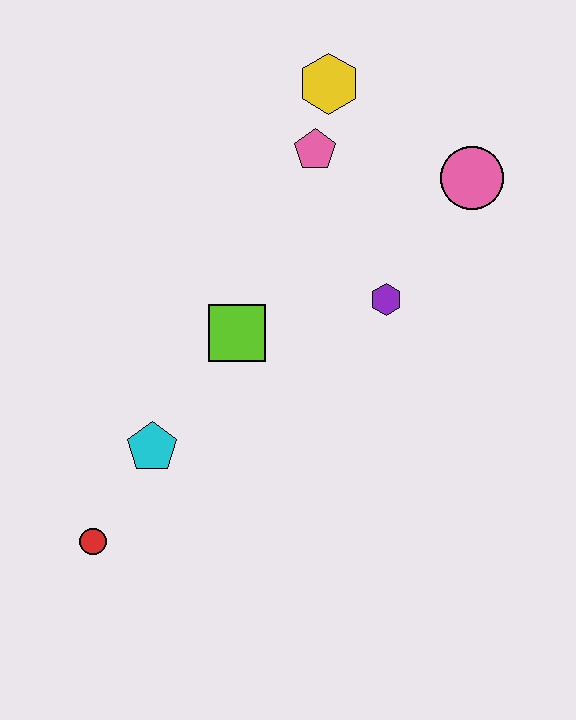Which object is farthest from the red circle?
The pink circle is farthest from the red circle.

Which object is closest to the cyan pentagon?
The red circle is closest to the cyan pentagon.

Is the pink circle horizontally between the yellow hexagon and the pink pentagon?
No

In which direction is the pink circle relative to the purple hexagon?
The pink circle is above the purple hexagon.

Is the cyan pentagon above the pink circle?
No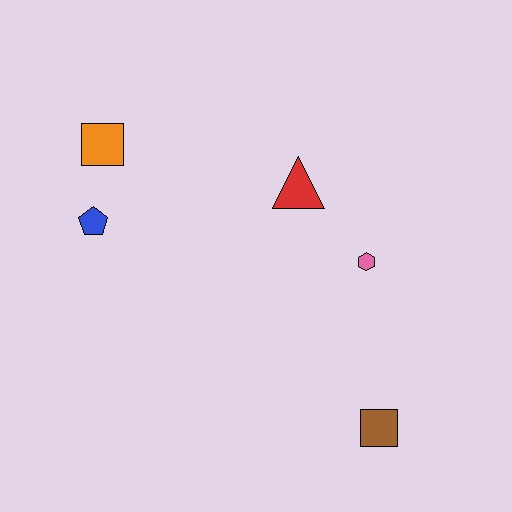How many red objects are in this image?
There is 1 red object.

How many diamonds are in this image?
There are no diamonds.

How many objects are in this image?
There are 5 objects.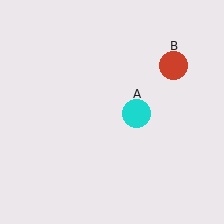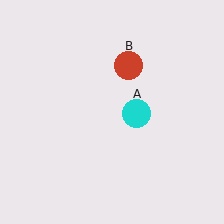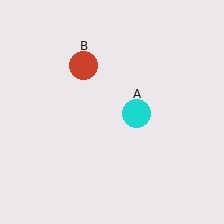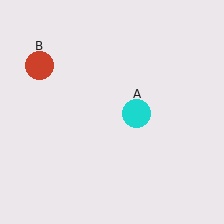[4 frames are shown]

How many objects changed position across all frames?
1 object changed position: red circle (object B).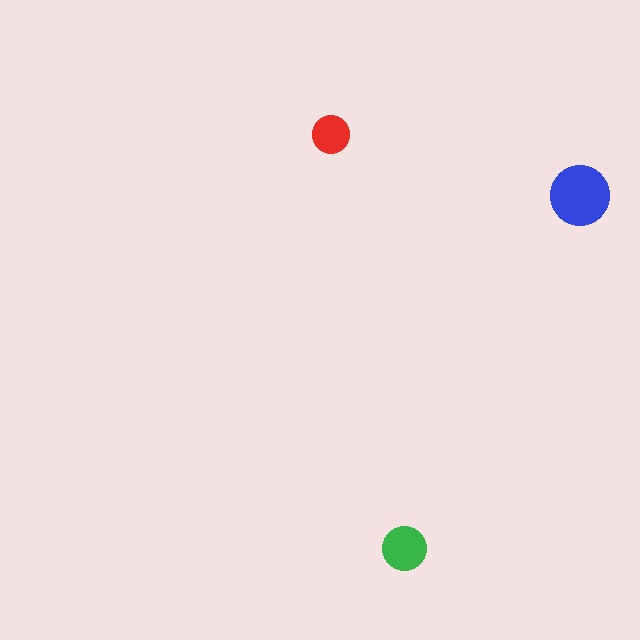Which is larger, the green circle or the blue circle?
The blue one.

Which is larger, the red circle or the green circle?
The green one.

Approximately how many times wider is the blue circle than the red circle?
About 1.5 times wider.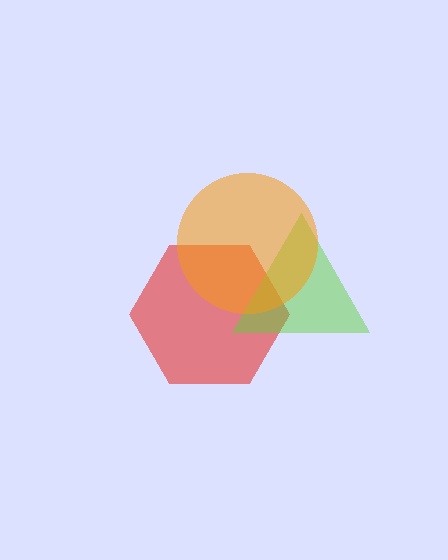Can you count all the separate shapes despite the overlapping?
Yes, there are 3 separate shapes.